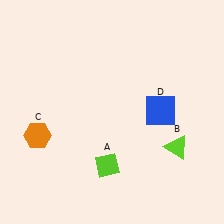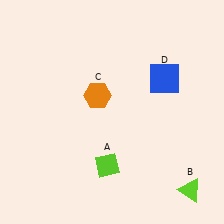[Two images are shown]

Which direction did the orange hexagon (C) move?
The orange hexagon (C) moved right.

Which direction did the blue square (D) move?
The blue square (D) moved up.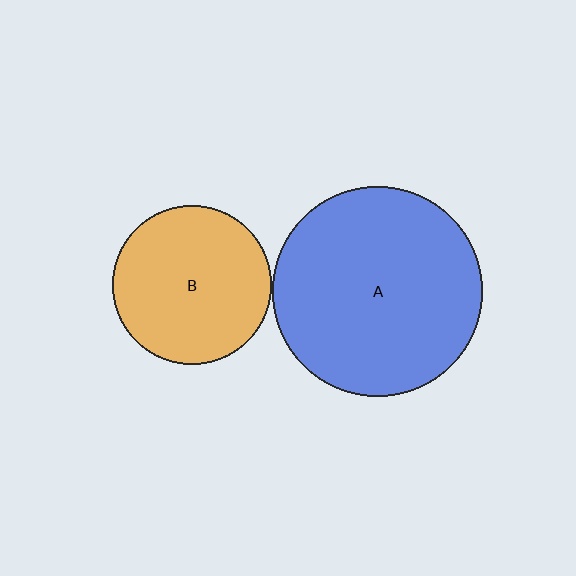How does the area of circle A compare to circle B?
Approximately 1.7 times.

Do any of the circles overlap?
No, none of the circles overlap.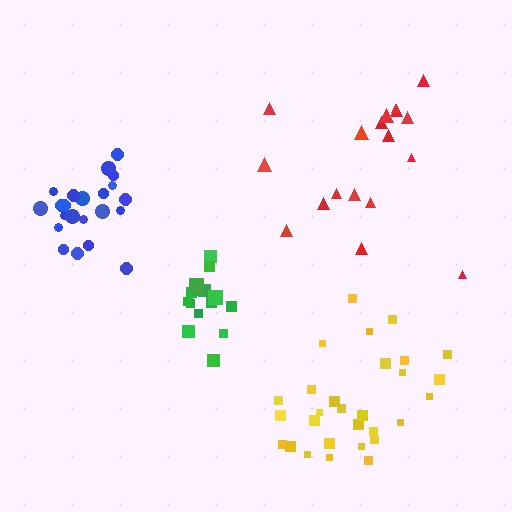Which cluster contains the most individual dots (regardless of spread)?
Yellow (29).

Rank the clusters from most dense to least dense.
green, blue, yellow, red.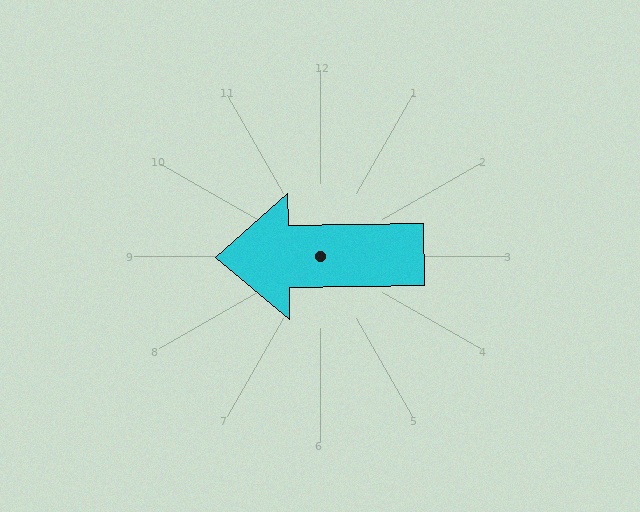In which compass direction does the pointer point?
West.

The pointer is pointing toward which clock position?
Roughly 9 o'clock.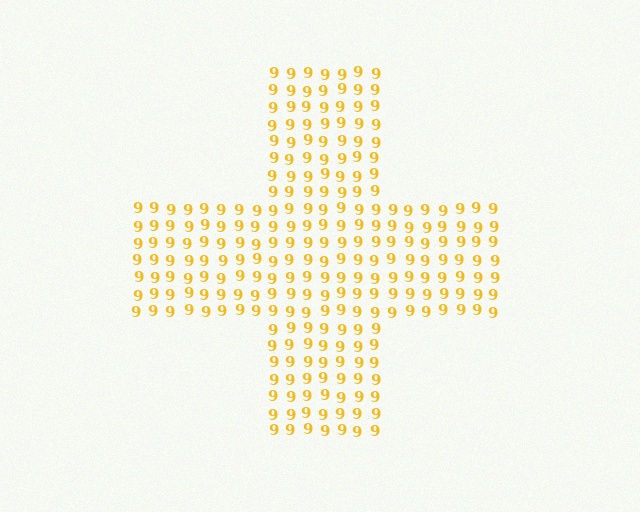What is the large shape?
The large shape is a cross.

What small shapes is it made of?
It is made of small digit 9's.